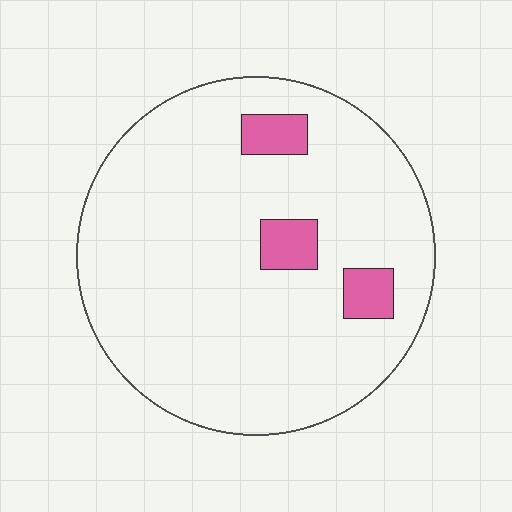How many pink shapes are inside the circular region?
3.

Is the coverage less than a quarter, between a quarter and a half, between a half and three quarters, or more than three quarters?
Less than a quarter.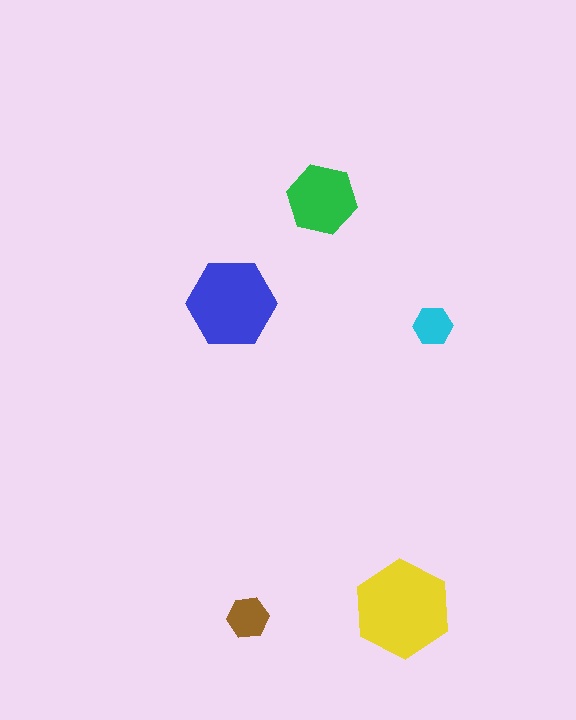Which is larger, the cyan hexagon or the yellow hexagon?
The yellow one.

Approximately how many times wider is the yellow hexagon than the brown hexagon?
About 2.5 times wider.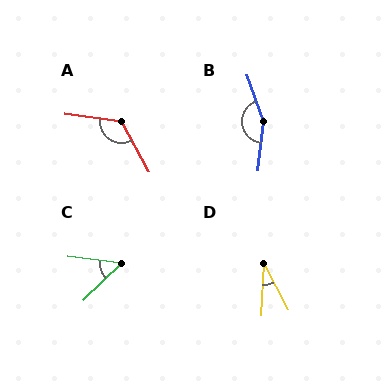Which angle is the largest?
B, at approximately 155 degrees.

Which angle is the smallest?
D, at approximately 31 degrees.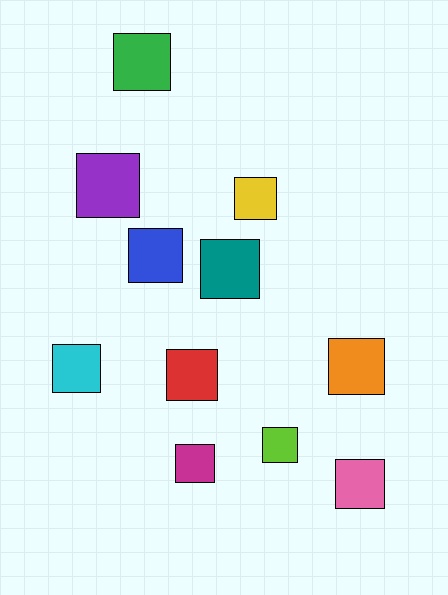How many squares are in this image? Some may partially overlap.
There are 11 squares.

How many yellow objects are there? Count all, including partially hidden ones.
There is 1 yellow object.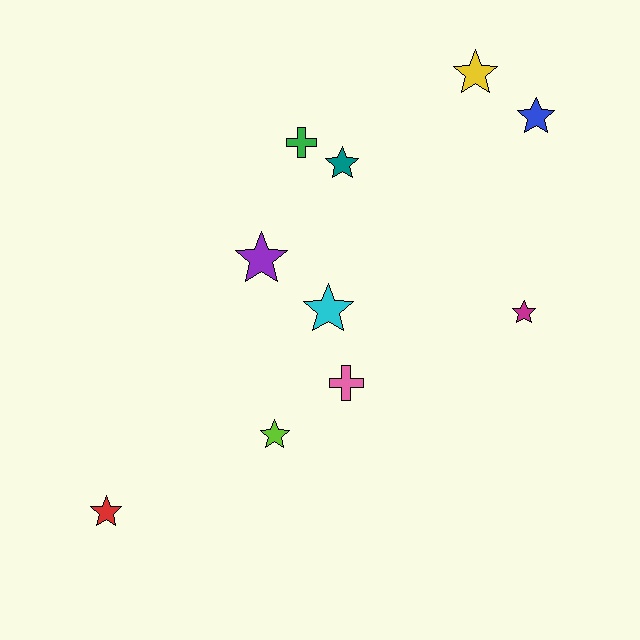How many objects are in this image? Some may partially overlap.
There are 10 objects.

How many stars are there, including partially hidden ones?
There are 8 stars.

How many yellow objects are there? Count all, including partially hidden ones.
There is 1 yellow object.